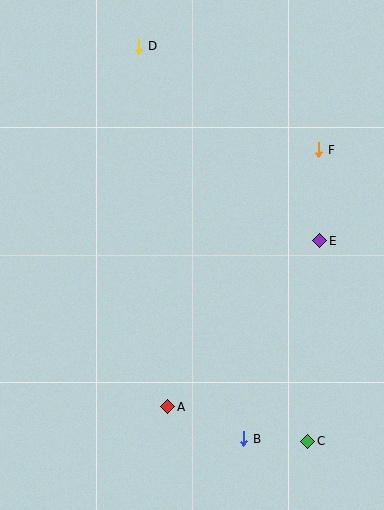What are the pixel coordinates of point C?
Point C is at (308, 441).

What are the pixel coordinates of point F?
Point F is at (319, 150).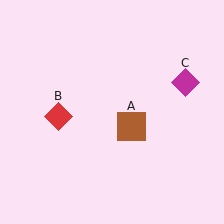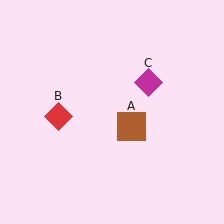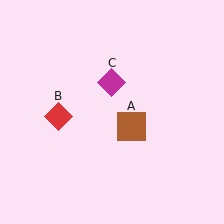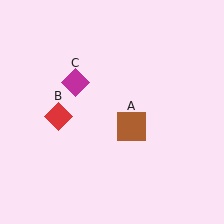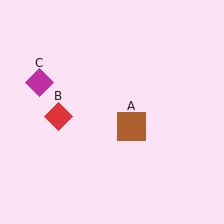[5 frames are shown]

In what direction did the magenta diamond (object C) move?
The magenta diamond (object C) moved left.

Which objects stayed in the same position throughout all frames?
Brown square (object A) and red diamond (object B) remained stationary.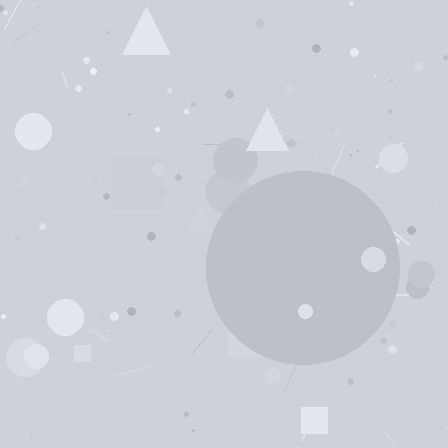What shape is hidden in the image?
A circle is hidden in the image.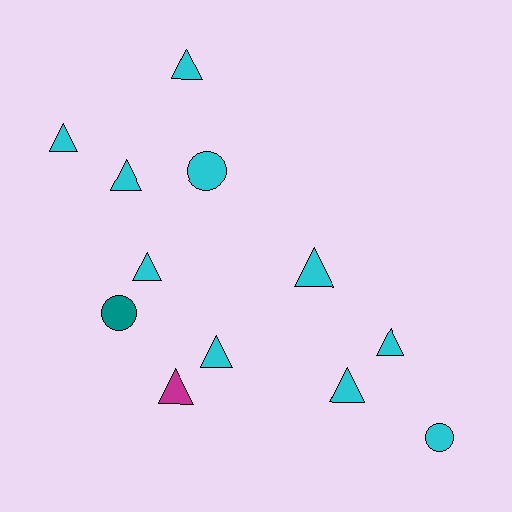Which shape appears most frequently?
Triangle, with 9 objects.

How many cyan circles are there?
There are 2 cyan circles.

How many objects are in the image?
There are 12 objects.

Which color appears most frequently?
Cyan, with 10 objects.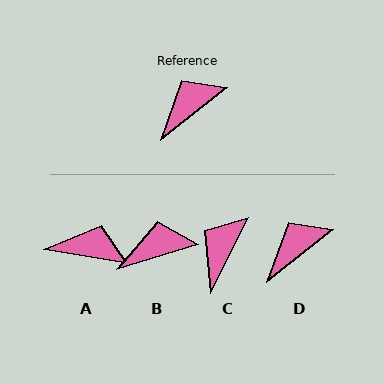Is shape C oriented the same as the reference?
No, it is off by about 25 degrees.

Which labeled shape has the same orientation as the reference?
D.